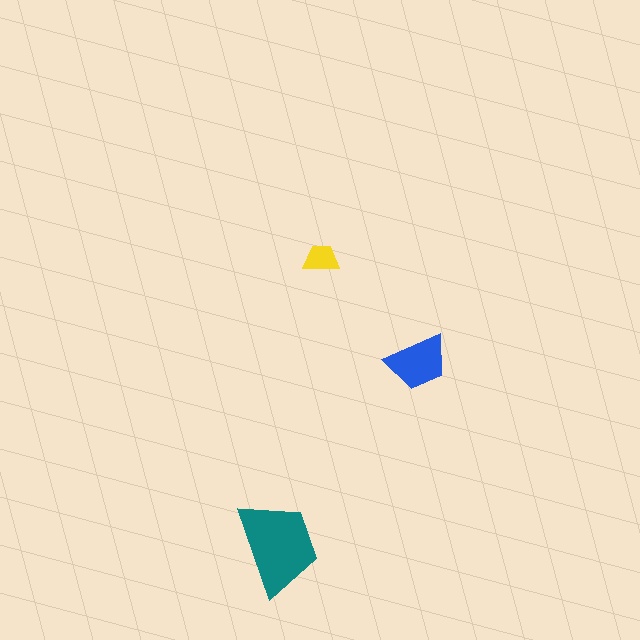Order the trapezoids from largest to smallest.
the teal one, the blue one, the yellow one.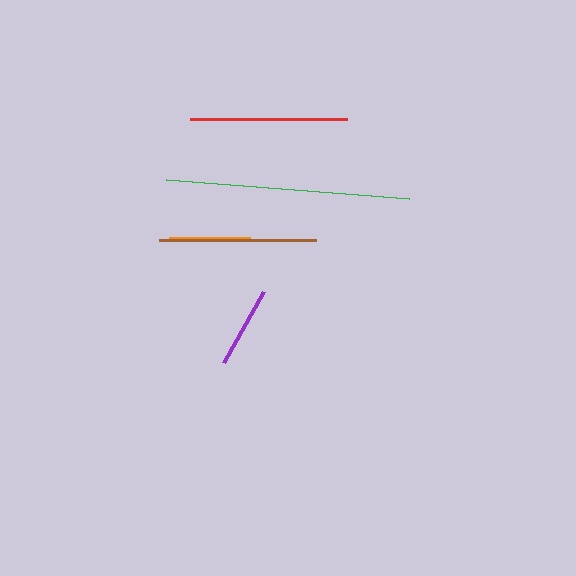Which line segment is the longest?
The green line is the longest at approximately 243 pixels.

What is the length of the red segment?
The red segment is approximately 156 pixels long.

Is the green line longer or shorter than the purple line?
The green line is longer than the purple line.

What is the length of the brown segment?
The brown segment is approximately 157 pixels long.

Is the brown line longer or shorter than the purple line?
The brown line is longer than the purple line.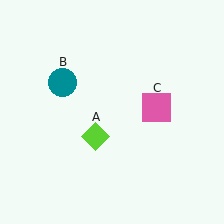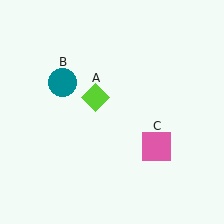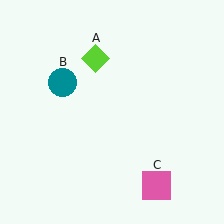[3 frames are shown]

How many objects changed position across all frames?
2 objects changed position: lime diamond (object A), pink square (object C).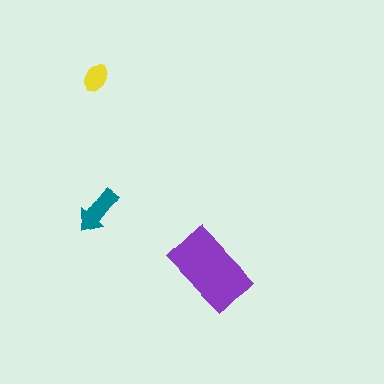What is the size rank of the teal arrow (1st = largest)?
2nd.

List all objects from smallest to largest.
The yellow ellipse, the teal arrow, the purple rectangle.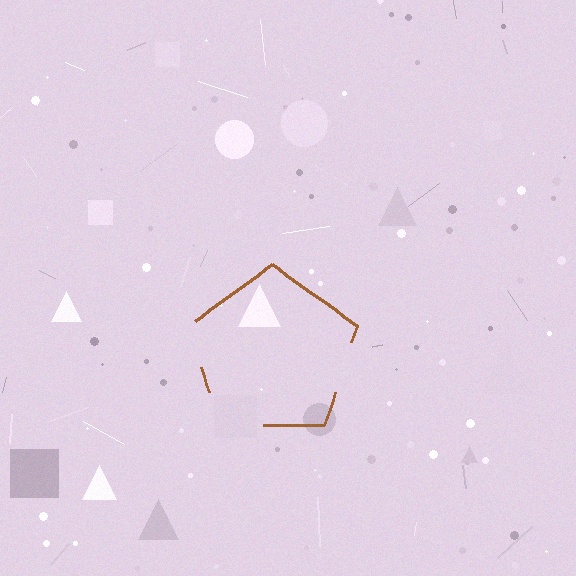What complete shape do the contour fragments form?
The contour fragments form a pentagon.